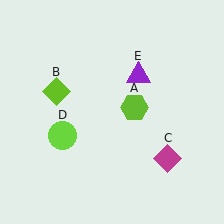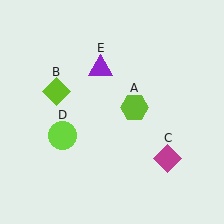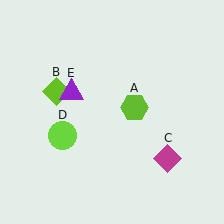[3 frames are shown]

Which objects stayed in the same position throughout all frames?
Lime hexagon (object A) and lime diamond (object B) and magenta diamond (object C) and lime circle (object D) remained stationary.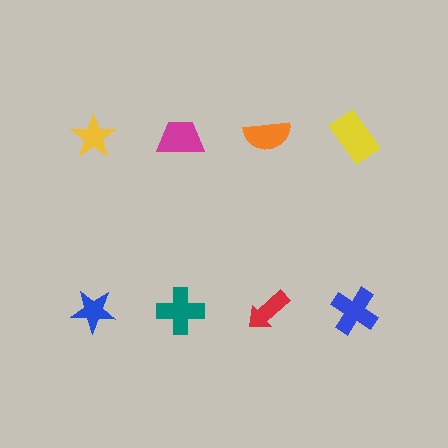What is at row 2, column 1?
A blue star.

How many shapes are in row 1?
4 shapes.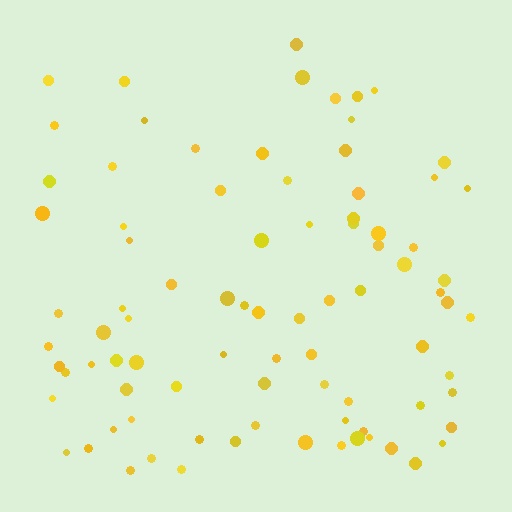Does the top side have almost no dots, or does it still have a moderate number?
Still a moderate number, just noticeably fewer than the bottom.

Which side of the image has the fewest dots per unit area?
The top.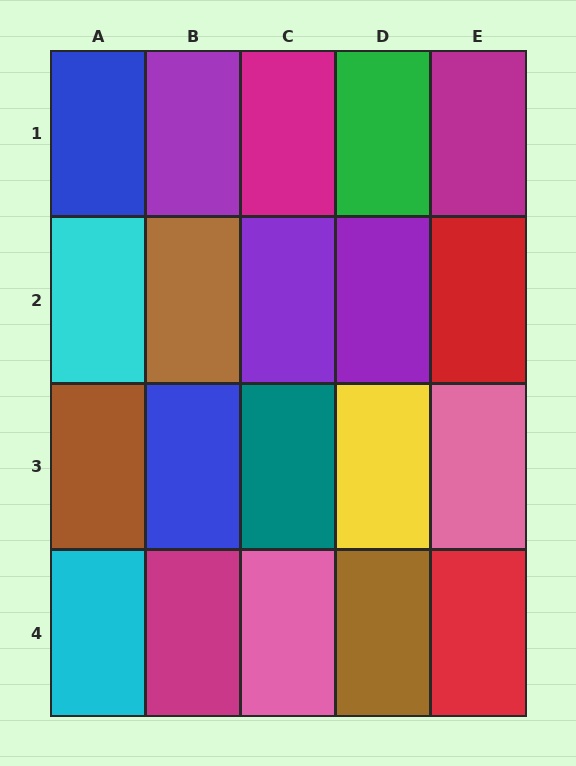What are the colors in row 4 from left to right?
Cyan, magenta, pink, brown, red.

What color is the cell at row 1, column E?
Magenta.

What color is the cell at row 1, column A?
Blue.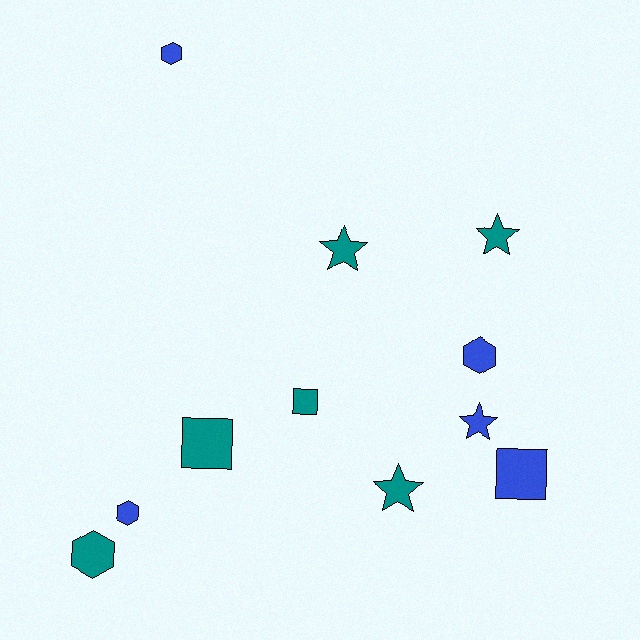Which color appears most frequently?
Teal, with 6 objects.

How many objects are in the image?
There are 11 objects.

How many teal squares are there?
There are 2 teal squares.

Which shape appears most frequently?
Star, with 4 objects.